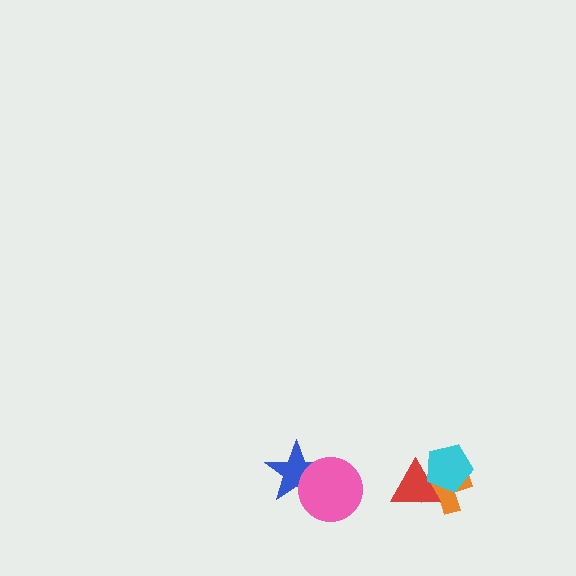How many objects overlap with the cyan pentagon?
2 objects overlap with the cyan pentagon.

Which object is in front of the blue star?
The pink circle is in front of the blue star.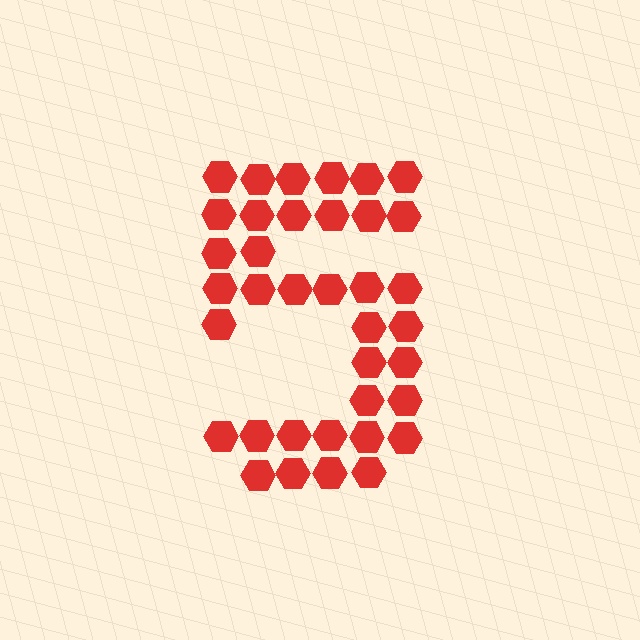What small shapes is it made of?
It is made of small hexagons.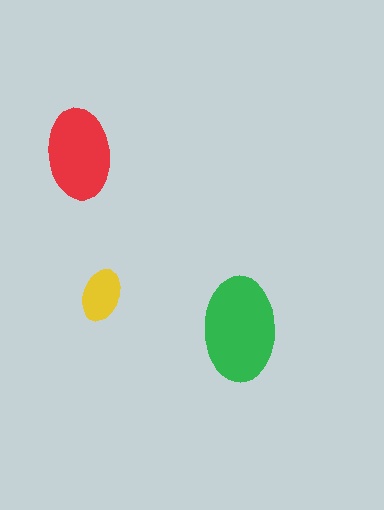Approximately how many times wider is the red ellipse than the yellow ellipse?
About 1.5 times wider.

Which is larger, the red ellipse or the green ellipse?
The green one.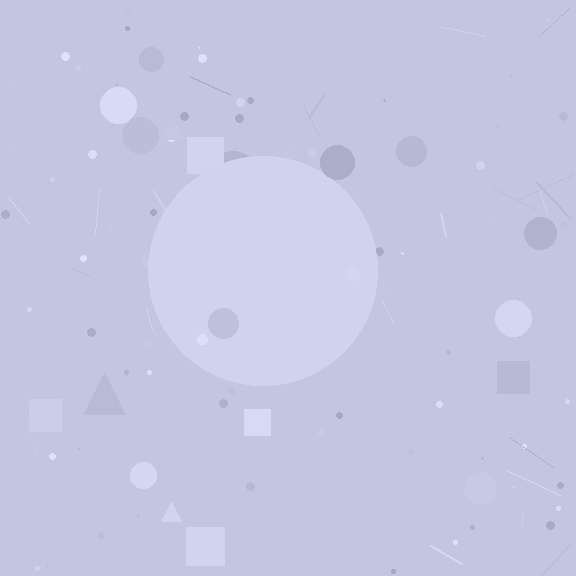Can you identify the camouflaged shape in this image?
The camouflaged shape is a circle.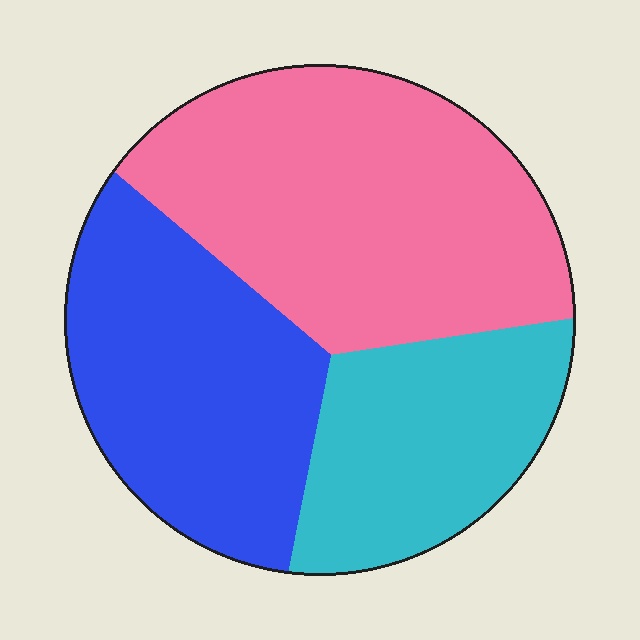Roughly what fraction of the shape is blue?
Blue takes up about one third (1/3) of the shape.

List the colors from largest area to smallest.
From largest to smallest: pink, blue, cyan.